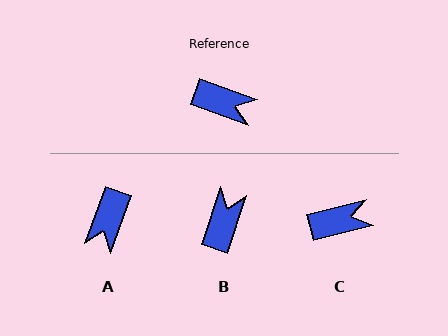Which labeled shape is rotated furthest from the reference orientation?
B, about 91 degrees away.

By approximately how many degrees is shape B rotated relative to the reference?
Approximately 91 degrees counter-clockwise.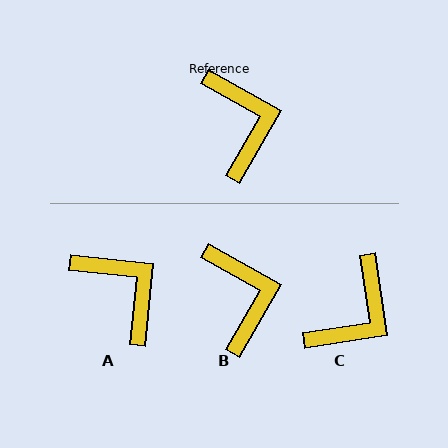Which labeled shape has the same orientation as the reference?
B.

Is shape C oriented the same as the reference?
No, it is off by about 52 degrees.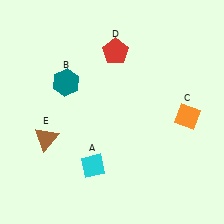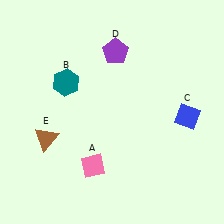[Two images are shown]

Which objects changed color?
A changed from cyan to pink. C changed from orange to blue. D changed from red to purple.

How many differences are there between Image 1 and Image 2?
There are 3 differences between the two images.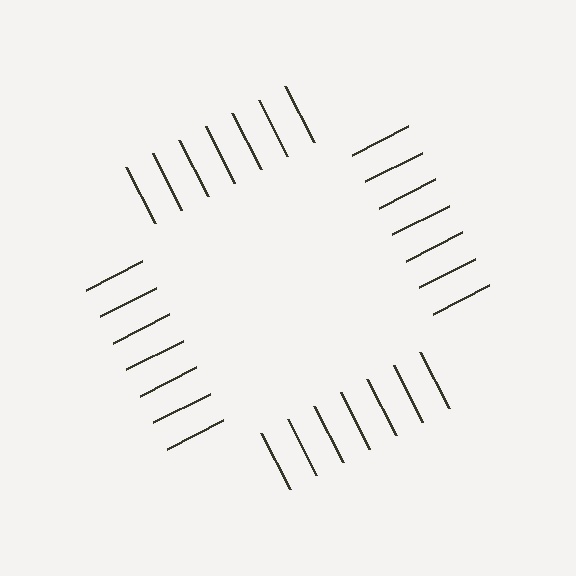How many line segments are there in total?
28 — 7 along each of the 4 edges.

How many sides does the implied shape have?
4 sides — the line-ends trace a square.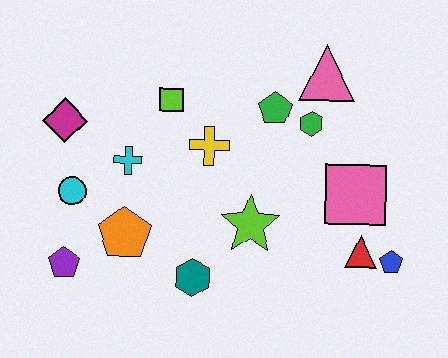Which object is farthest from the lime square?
The blue pentagon is farthest from the lime square.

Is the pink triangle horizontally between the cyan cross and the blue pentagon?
Yes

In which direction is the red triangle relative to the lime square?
The red triangle is to the right of the lime square.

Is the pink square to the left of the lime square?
No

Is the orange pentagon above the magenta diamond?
No